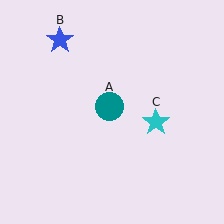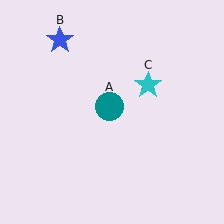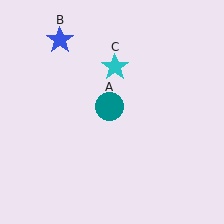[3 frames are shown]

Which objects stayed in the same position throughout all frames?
Teal circle (object A) and blue star (object B) remained stationary.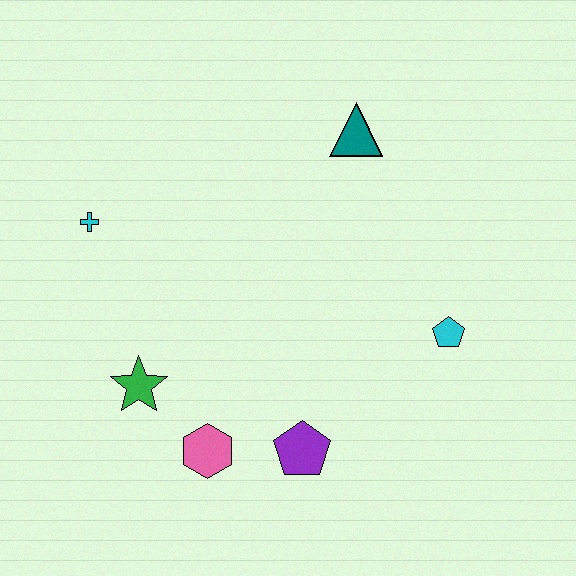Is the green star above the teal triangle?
No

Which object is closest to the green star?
The pink hexagon is closest to the green star.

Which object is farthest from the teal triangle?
The pink hexagon is farthest from the teal triangle.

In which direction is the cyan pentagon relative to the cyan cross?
The cyan pentagon is to the right of the cyan cross.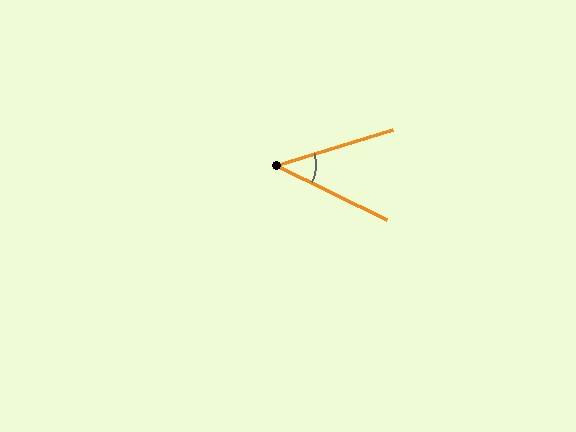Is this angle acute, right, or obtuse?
It is acute.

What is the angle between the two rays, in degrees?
Approximately 43 degrees.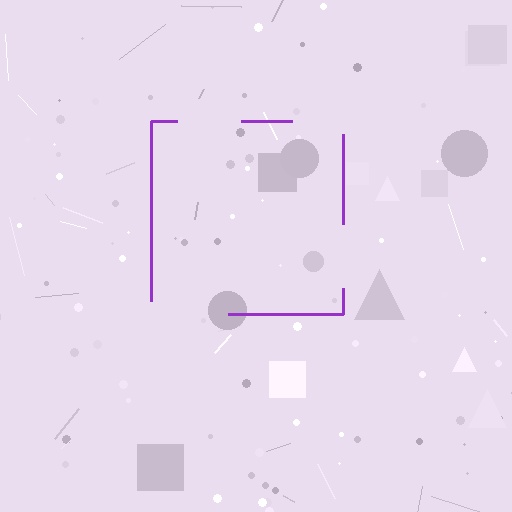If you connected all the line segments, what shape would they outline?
They would outline a square.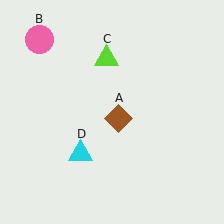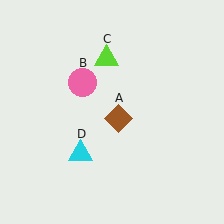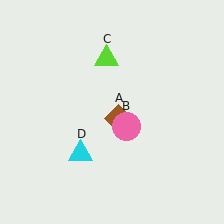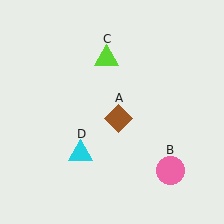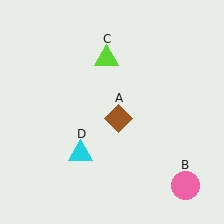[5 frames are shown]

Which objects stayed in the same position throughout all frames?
Brown diamond (object A) and lime triangle (object C) and cyan triangle (object D) remained stationary.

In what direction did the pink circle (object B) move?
The pink circle (object B) moved down and to the right.